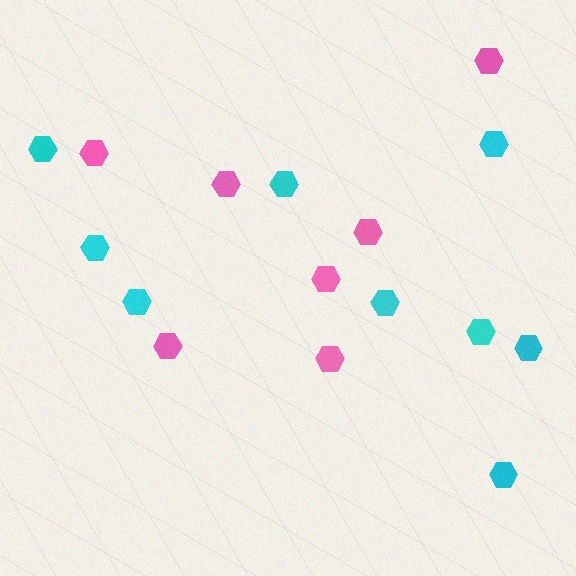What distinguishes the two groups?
There are 2 groups: one group of pink hexagons (7) and one group of cyan hexagons (9).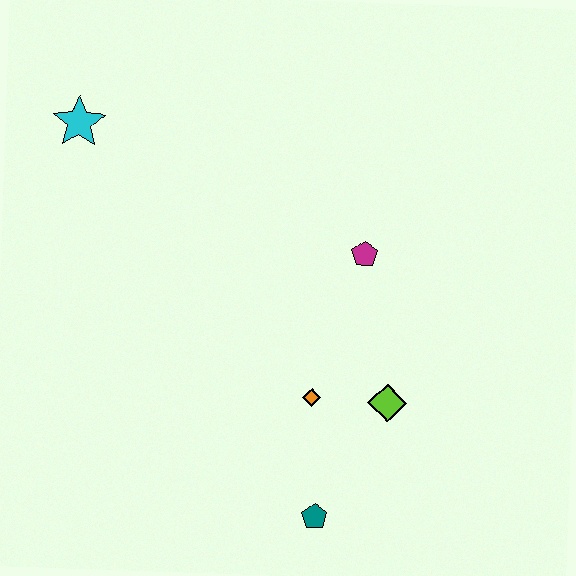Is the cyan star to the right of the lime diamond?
No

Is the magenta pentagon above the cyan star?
No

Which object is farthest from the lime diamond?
The cyan star is farthest from the lime diamond.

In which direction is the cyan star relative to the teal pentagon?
The cyan star is above the teal pentagon.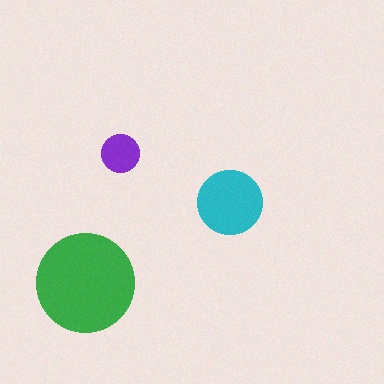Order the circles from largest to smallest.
the green one, the cyan one, the purple one.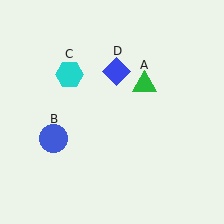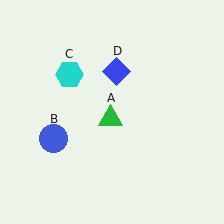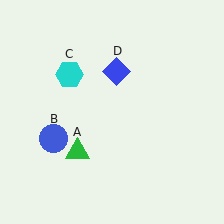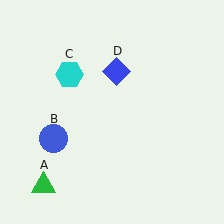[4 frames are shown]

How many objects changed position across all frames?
1 object changed position: green triangle (object A).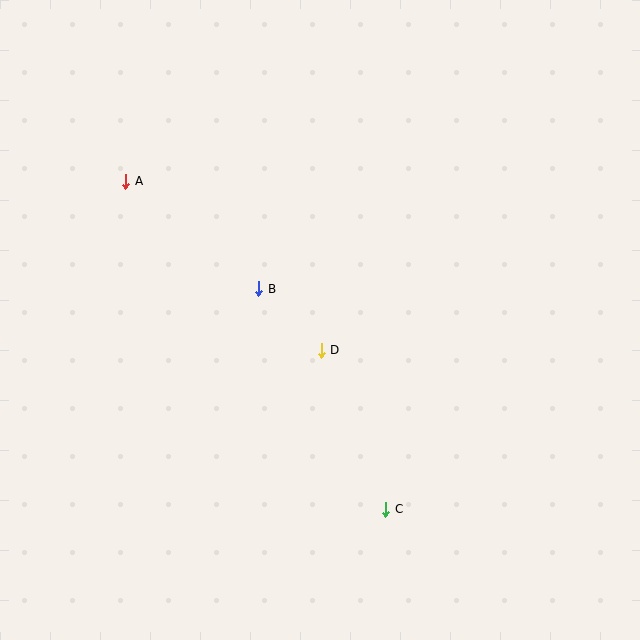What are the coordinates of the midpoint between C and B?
The midpoint between C and B is at (322, 399).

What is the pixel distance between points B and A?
The distance between B and A is 171 pixels.